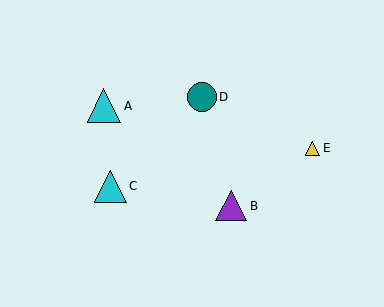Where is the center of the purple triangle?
The center of the purple triangle is at (231, 206).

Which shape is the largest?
The cyan triangle (labeled A) is the largest.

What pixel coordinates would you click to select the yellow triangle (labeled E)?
Click at (313, 148) to select the yellow triangle E.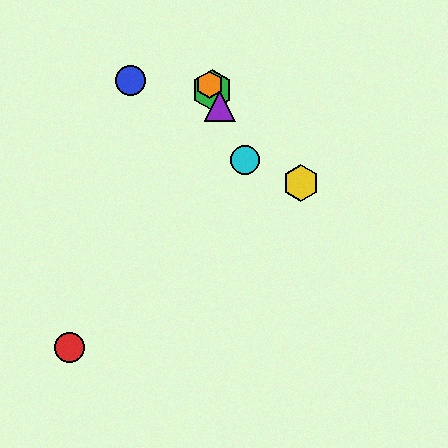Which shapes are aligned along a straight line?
The green hexagon, the purple triangle, the orange hexagon, the cyan circle are aligned along a straight line.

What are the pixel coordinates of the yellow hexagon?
The yellow hexagon is at (301, 183).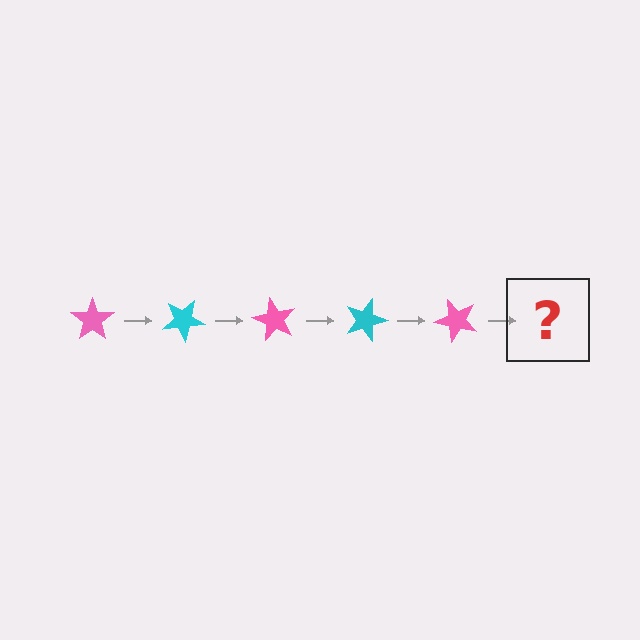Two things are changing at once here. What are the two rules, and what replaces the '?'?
The two rules are that it rotates 30 degrees each step and the color cycles through pink and cyan. The '?' should be a cyan star, rotated 150 degrees from the start.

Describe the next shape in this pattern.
It should be a cyan star, rotated 150 degrees from the start.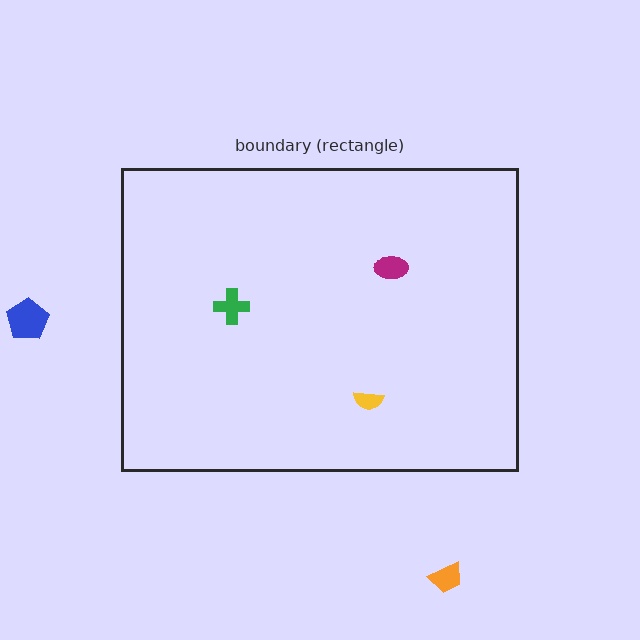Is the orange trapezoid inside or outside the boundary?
Outside.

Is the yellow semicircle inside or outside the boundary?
Inside.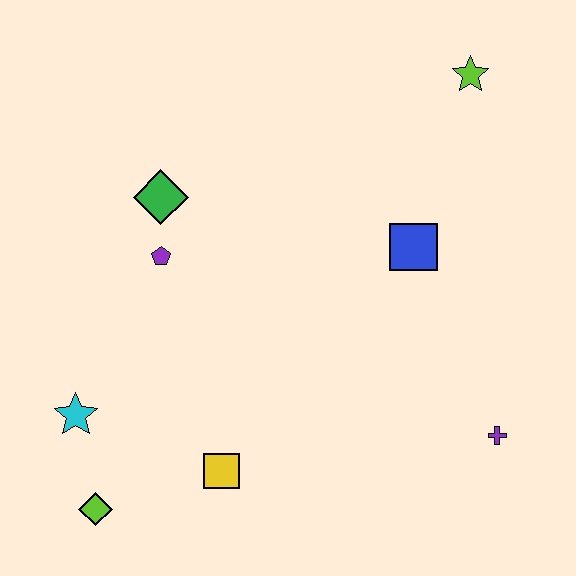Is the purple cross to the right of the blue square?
Yes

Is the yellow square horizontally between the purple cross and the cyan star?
Yes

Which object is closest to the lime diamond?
The cyan star is closest to the lime diamond.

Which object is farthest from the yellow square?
The lime star is farthest from the yellow square.